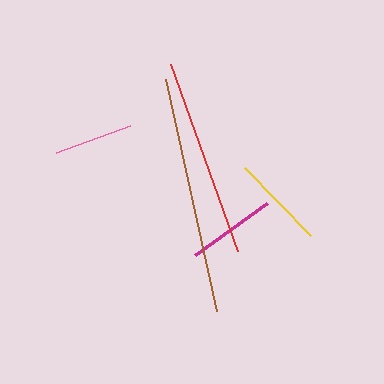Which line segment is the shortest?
The pink line is the shortest at approximately 79 pixels.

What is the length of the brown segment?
The brown segment is approximately 238 pixels long.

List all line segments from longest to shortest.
From longest to shortest: brown, red, yellow, magenta, pink.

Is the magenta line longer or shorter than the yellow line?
The yellow line is longer than the magenta line.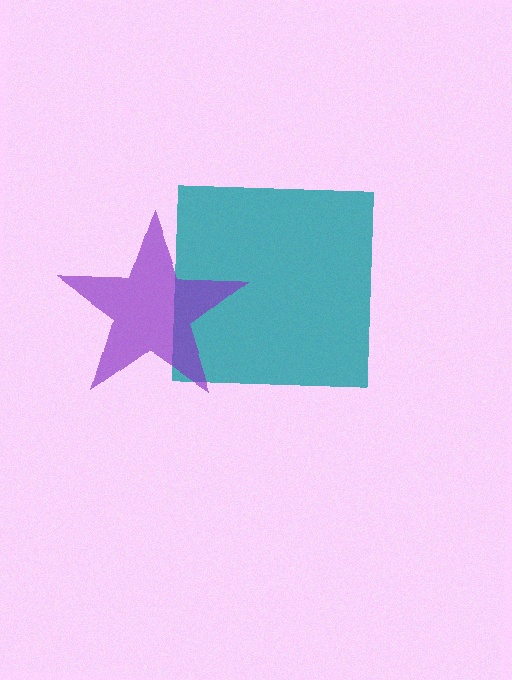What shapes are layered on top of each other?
The layered shapes are: a teal square, a purple star.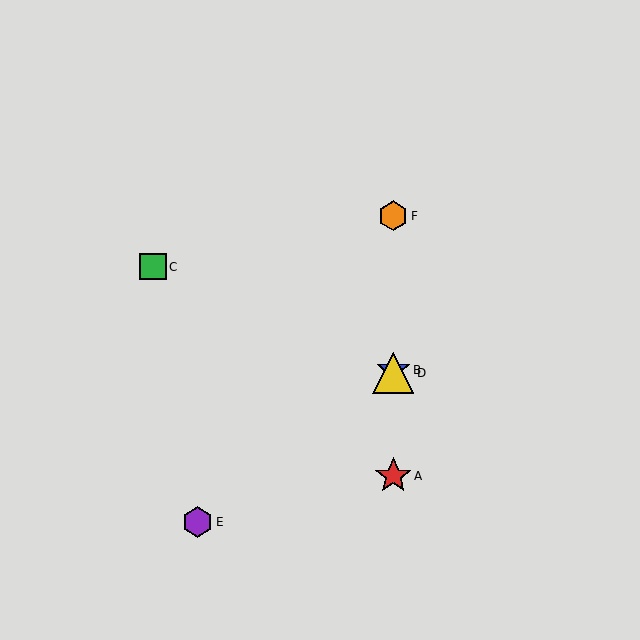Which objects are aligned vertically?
Objects A, B, D, F are aligned vertically.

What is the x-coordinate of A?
Object A is at x≈393.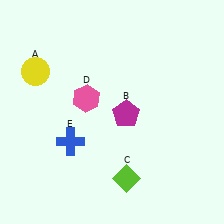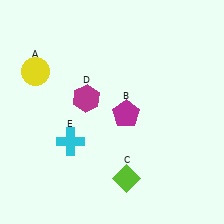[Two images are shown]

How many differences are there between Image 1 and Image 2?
There are 2 differences between the two images.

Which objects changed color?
D changed from pink to magenta. E changed from blue to cyan.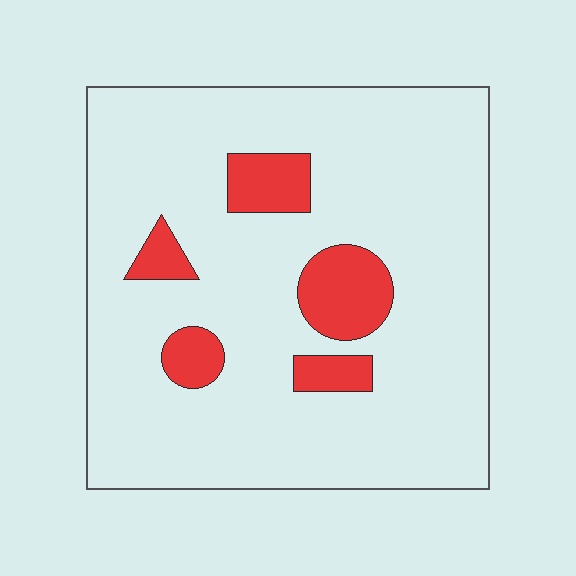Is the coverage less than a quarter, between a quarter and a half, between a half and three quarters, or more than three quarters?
Less than a quarter.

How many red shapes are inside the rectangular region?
5.